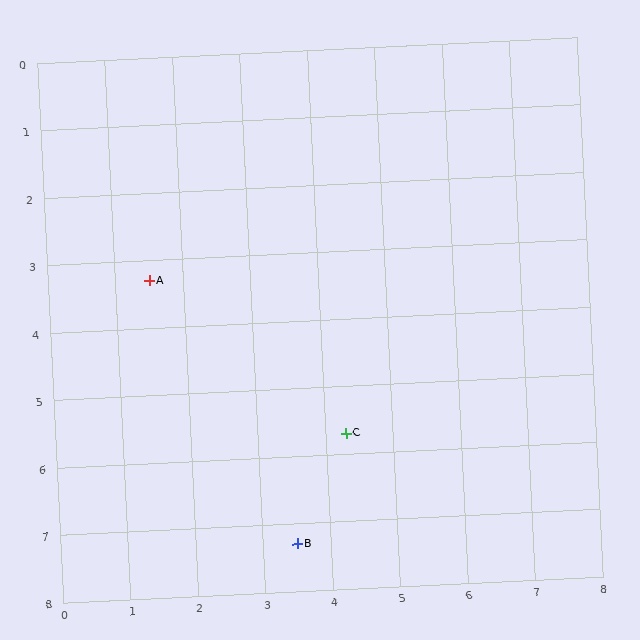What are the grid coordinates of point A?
Point A is at approximately (1.5, 3.3).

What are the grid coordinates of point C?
Point C is at approximately (4.3, 5.7).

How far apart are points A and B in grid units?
Points A and B are about 4.5 grid units apart.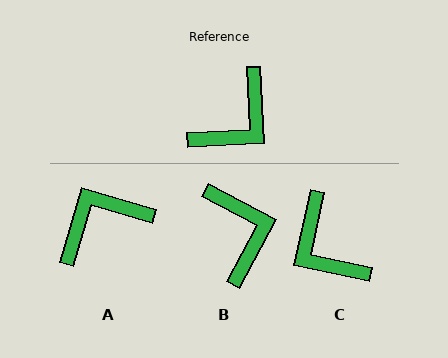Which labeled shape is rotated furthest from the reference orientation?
A, about 161 degrees away.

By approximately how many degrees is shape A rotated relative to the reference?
Approximately 161 degrees counter-clockwise.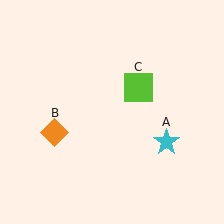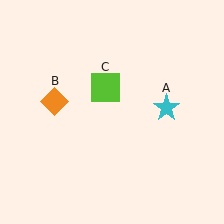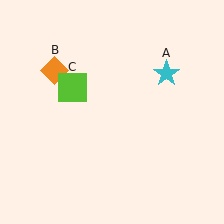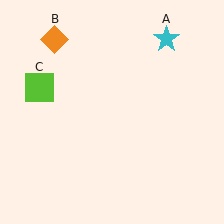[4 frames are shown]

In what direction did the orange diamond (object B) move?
The orange diamond (object B) moved up.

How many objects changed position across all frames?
3 objects changed position: cyan star (object A), orange diamond (object B), lime square (object C).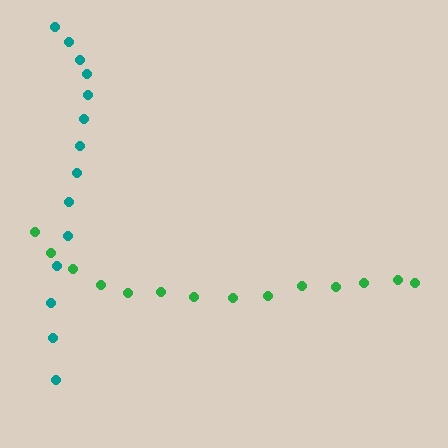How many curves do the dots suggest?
There are 2 distinct paths.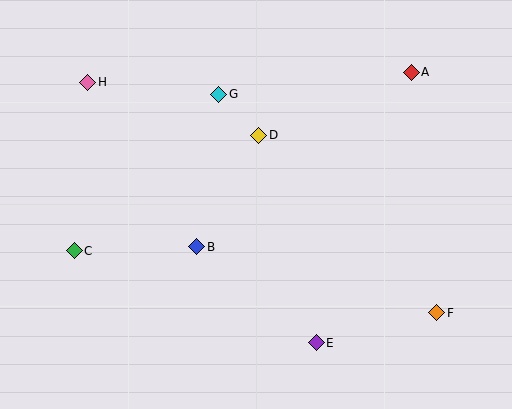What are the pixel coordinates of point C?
Point C is at (74, 251).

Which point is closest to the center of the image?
Point D at (259, 135) is closest to the center.